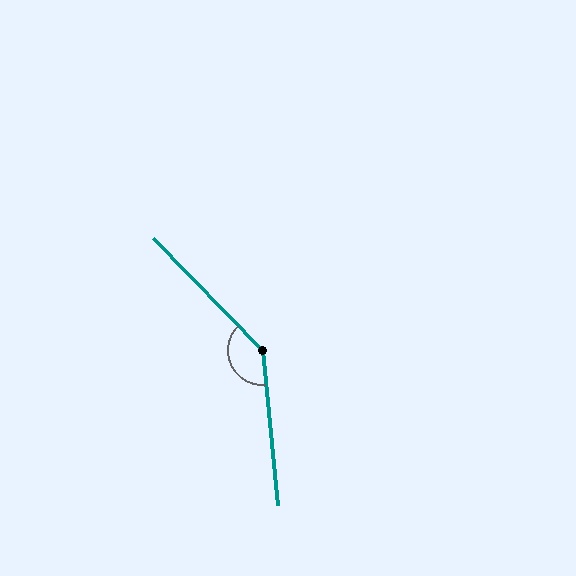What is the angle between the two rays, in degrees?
Approximately 141 degrees.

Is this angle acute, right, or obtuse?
It is obtuse.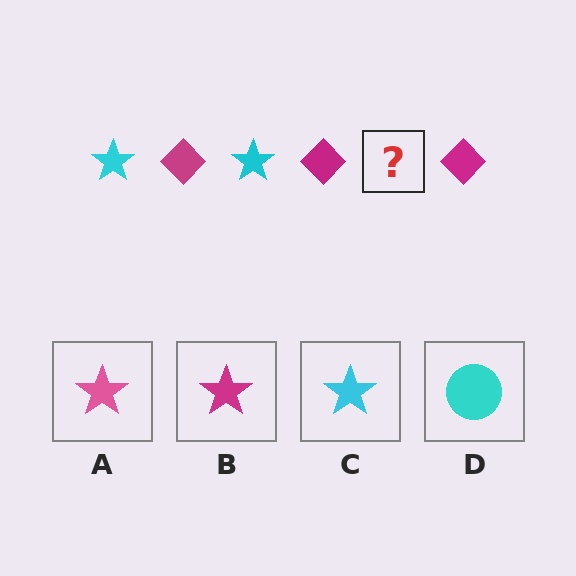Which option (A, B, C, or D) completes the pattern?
C.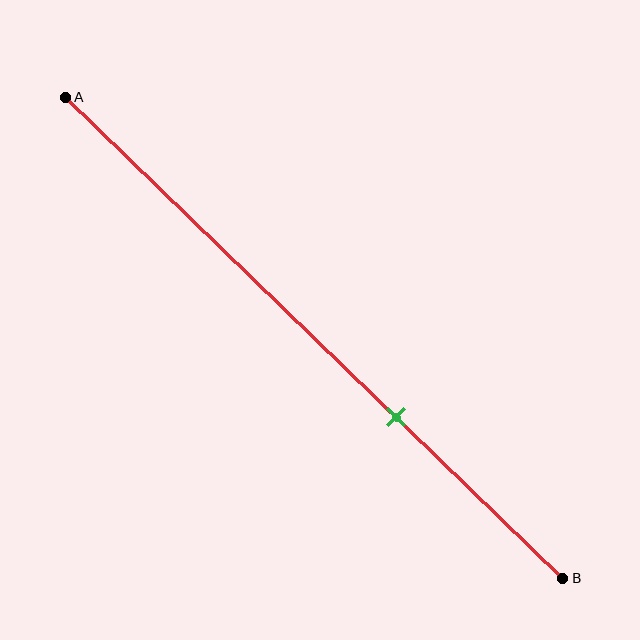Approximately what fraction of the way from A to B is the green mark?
The green mark is approximately 65% of the way from A to B.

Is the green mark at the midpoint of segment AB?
No, the mark is at about 65% from A, not at the 50% midpoint.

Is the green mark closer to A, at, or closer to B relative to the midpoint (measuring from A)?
The green mark is closer to point B than the midpoint of segment AB.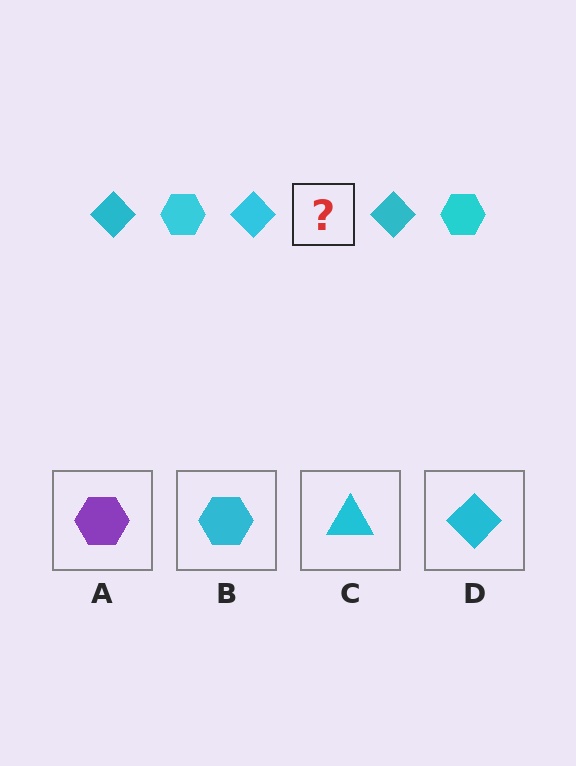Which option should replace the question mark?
Option B.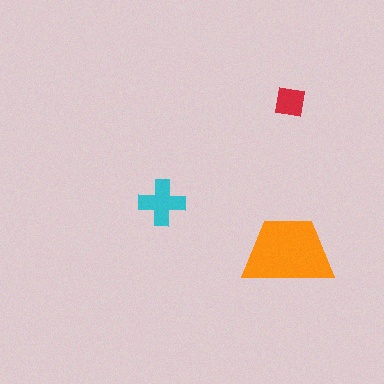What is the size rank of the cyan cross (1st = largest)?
2nd.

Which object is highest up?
The red square is topmost.